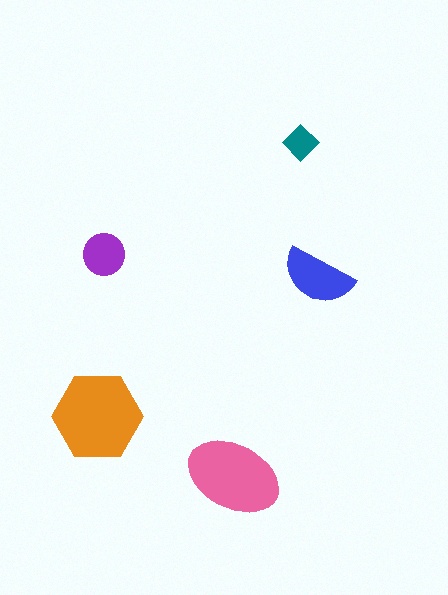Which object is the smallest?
The teal diamond.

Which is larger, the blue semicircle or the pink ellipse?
The pink ellipse.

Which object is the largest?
The orange hexagon.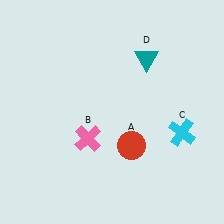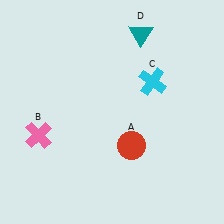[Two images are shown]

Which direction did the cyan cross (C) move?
The cyan cross (C) moved up.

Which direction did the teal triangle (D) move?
The teal triangle (D) moved up.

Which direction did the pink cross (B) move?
The pink cross (B) moved left.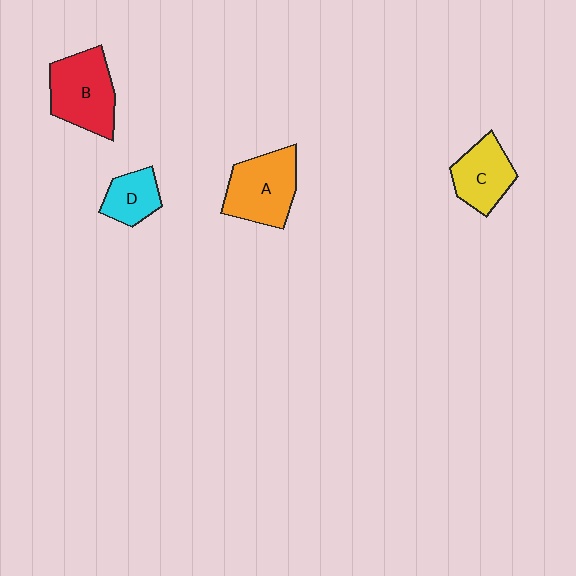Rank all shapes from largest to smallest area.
From largest to smallest: B (red), A (orange), C (yellow), D (cyan).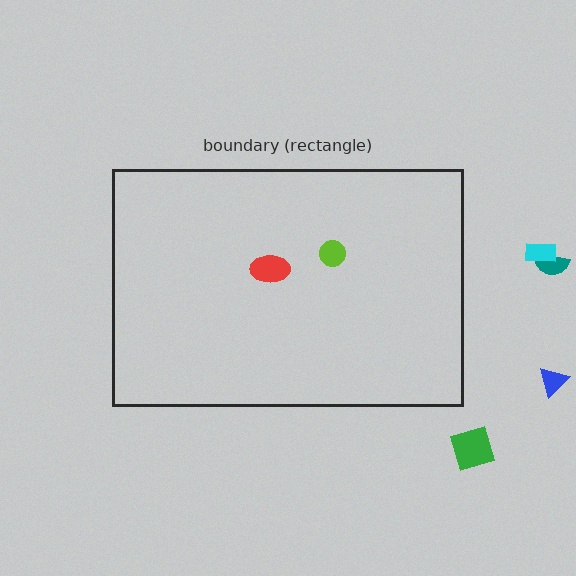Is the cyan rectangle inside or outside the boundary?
Outside.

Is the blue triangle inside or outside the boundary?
Outside.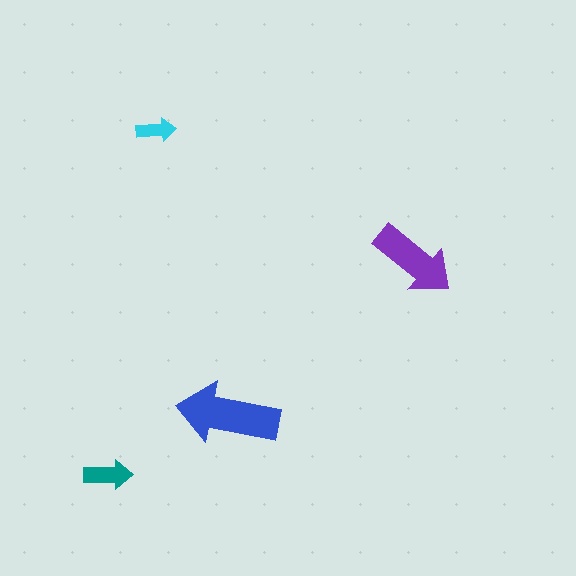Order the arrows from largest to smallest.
the blue one, the purple one, the teal one, the cyan one.